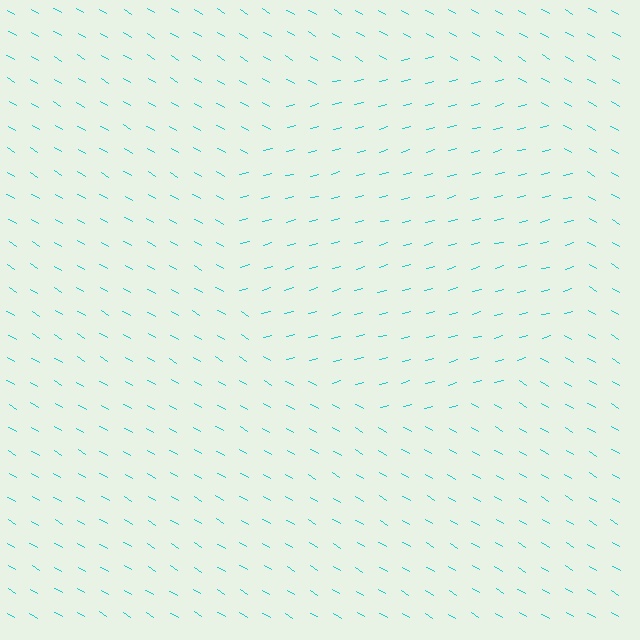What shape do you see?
I see a circle.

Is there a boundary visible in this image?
Yes, there is a texture boundary formed by a change in line orientation.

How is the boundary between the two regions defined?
The boundary is defined purely by a change in line orientation (approximately 45 degrees difference). All lines are the same color and thickness.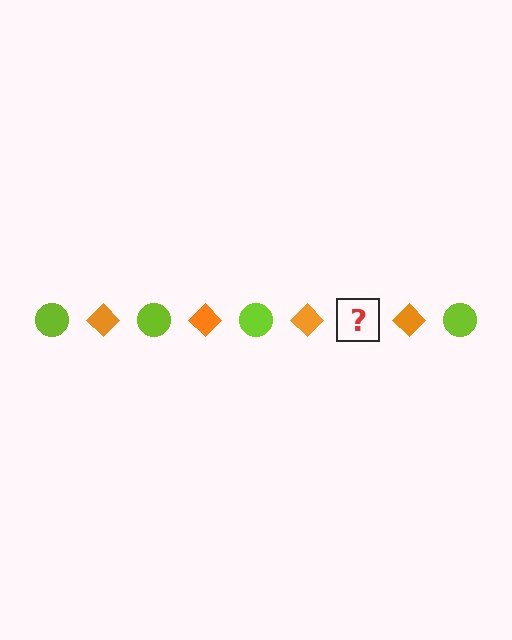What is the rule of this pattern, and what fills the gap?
The rule is that the pattern alternates between lime circle and orange diamond. The gap should be filled with a lime circle.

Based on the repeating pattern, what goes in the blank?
The blank should be a lime circle.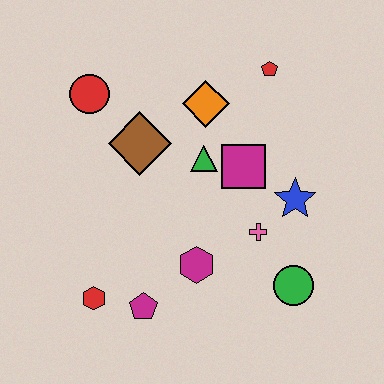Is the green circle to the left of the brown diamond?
No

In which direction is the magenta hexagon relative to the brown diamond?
The magenta hexagon is below the brown diamond.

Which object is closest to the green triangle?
The magenta square is closest to the green triangle.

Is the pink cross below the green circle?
No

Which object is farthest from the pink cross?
The red circle is farthest from the pink cross.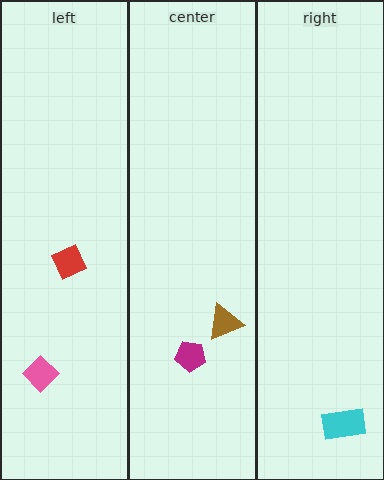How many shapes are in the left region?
2.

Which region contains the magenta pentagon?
The center region.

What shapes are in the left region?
The red square, the pink diamond.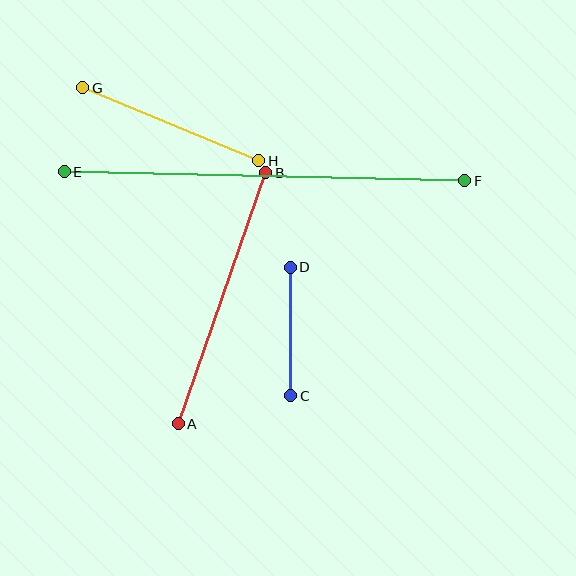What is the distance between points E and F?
The distance is approximately 400 pixels.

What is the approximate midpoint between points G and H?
The midpoint is at approximately (171, 124) pixels.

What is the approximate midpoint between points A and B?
The midpoint is at approximately (222, 298) pixels.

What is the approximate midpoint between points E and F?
The midpoint is at approximately (265, 176) pixels.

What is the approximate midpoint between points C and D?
The midpoint is at approximately (291, 332) pixels.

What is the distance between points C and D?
The distance is approximately 128 pixels.